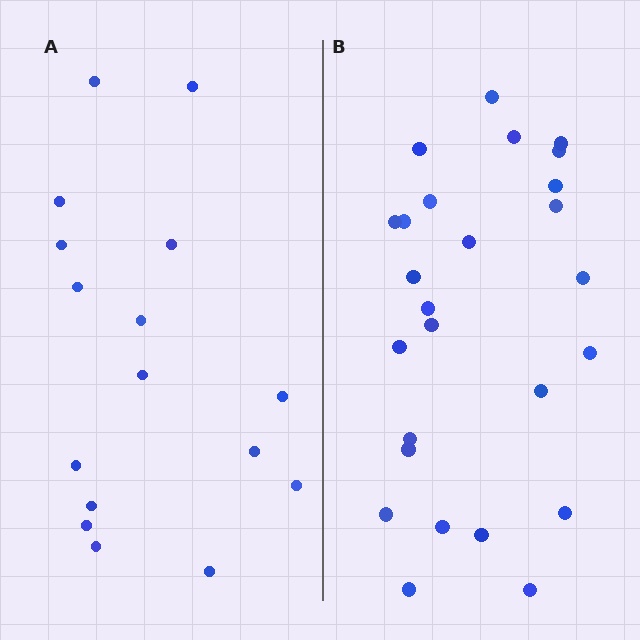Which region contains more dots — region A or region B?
Region B (the right region) has more dots.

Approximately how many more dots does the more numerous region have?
Region B has roughly 10 or so more dots than region A.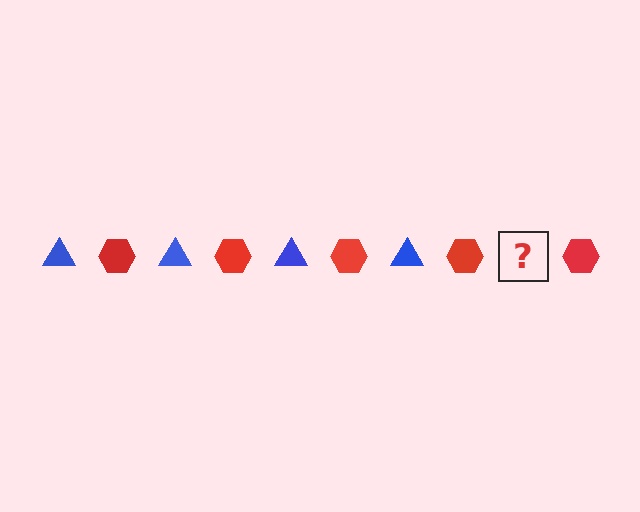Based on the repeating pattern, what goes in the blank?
The blank should be a blue triangle.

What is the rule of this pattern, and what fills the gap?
The rule is that the pattern alternates between blue triangle and red hexagon. The gap should be filled with a blue triangle.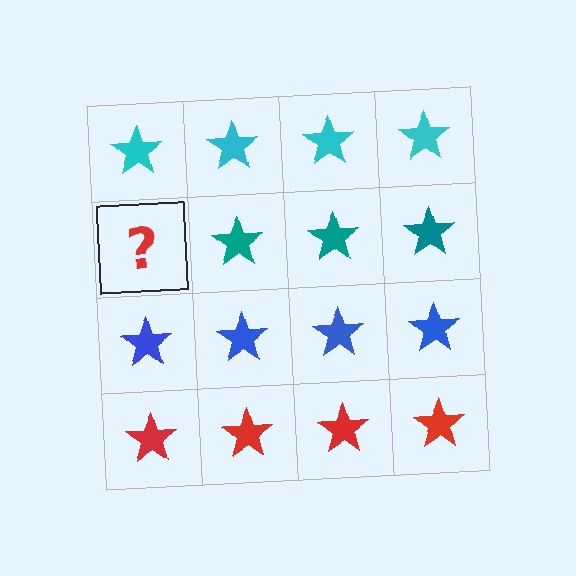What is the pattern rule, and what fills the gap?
The rule is that each row has a consistent color. The gap should be filled with a teal star.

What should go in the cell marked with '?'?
The missing cell should contain a teal star.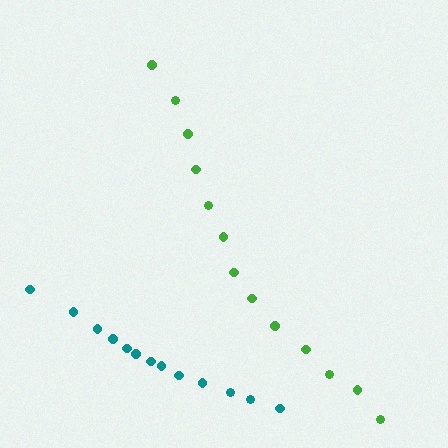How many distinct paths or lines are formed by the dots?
There are 2 distinct paths.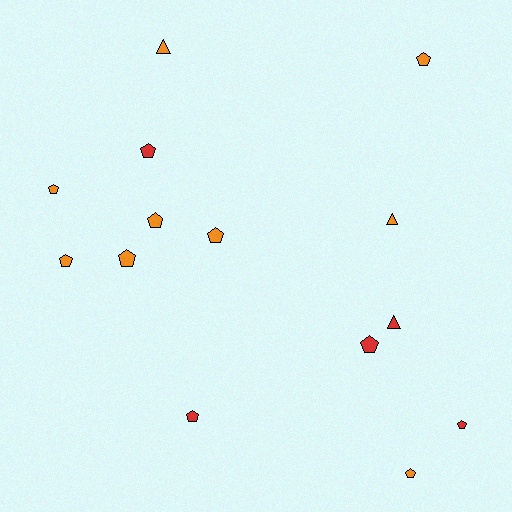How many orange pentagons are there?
There are 7 orange pentagons.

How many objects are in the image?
There are 14 objects.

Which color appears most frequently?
Orange, with 9 objects.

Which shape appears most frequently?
Pentagon, with 11 objects.